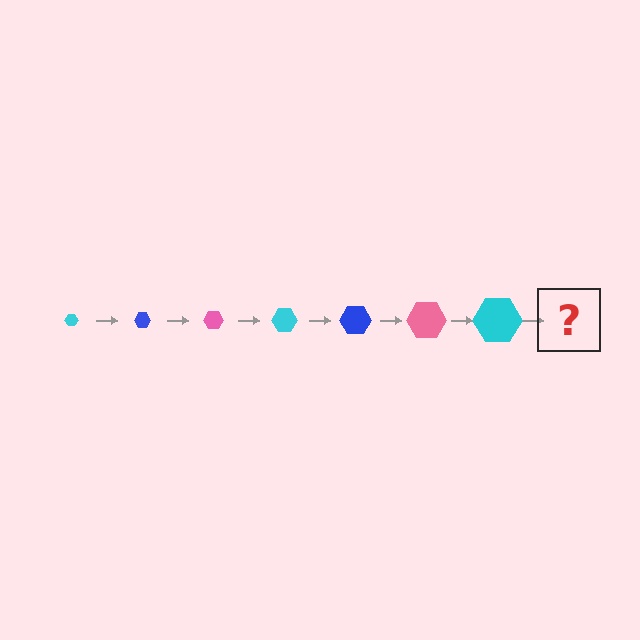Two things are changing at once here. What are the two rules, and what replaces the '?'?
The two rules are that the hexagon grows larger each step and the color cycles through cyan, blue, and pink. The '?' should be a blue hexagon, larger than the previous one.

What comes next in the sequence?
The next element should be a blue hexagon, larger than the previous one.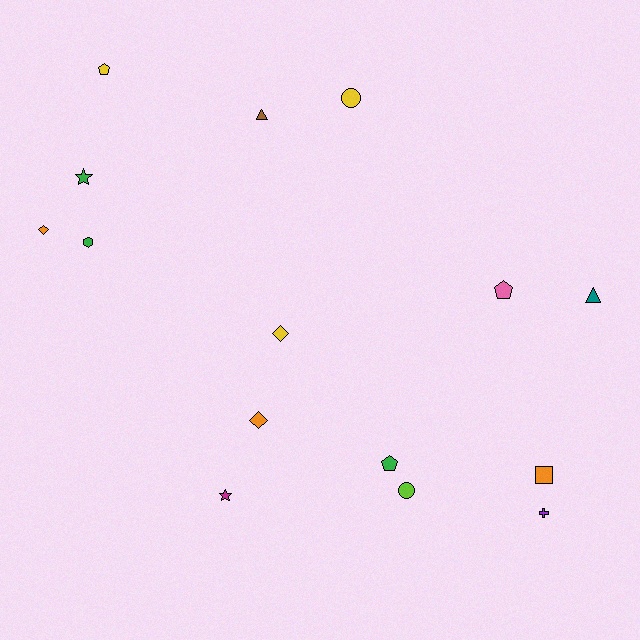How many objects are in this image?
There are 15 objects.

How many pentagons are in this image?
There are 3 pentagons.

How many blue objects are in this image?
There are no blue objects.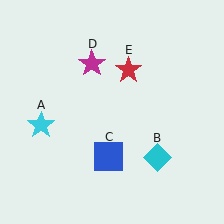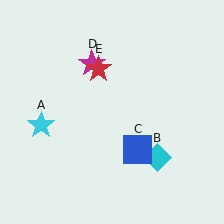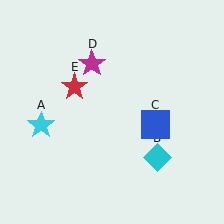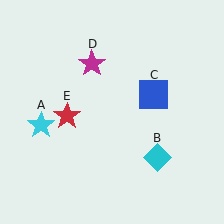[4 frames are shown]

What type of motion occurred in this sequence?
The blue square (object C), red star (object E) rotated counterclockwise around the center of the scene.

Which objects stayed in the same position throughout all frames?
Cyan star (object A) and cyan diamond (object B) and magenta star (object D) remained stationary.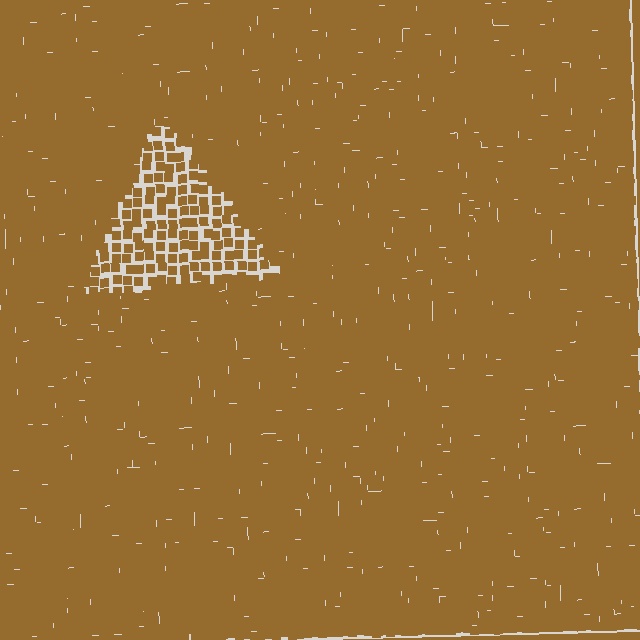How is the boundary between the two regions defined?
The boundary is defined by a change in element density (approximately 2.2x ratio). All elements are the same color, size, and shape.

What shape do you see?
I see a triangle.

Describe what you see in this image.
The image contains small brown elements arranged at two different densities. A triangle-shaped region is visible where the elements are less densely packed than the surrounding area.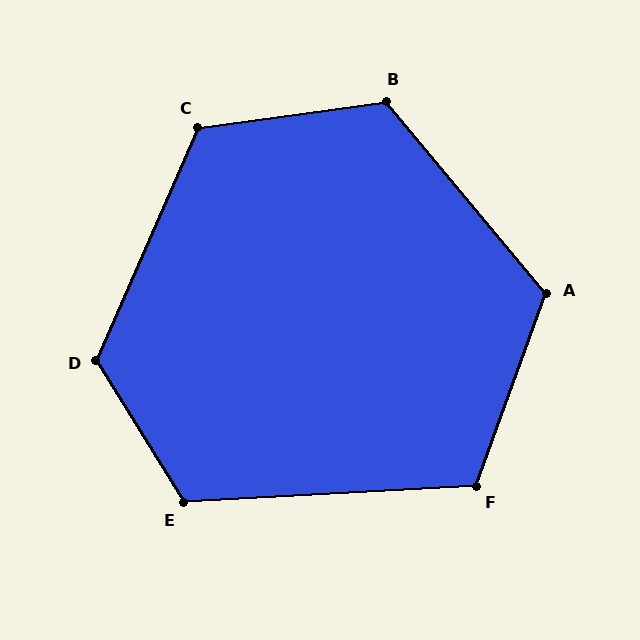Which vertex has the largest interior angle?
D, at approximately 125 degrees.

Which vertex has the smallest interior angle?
F, at approximately 113 degrees.